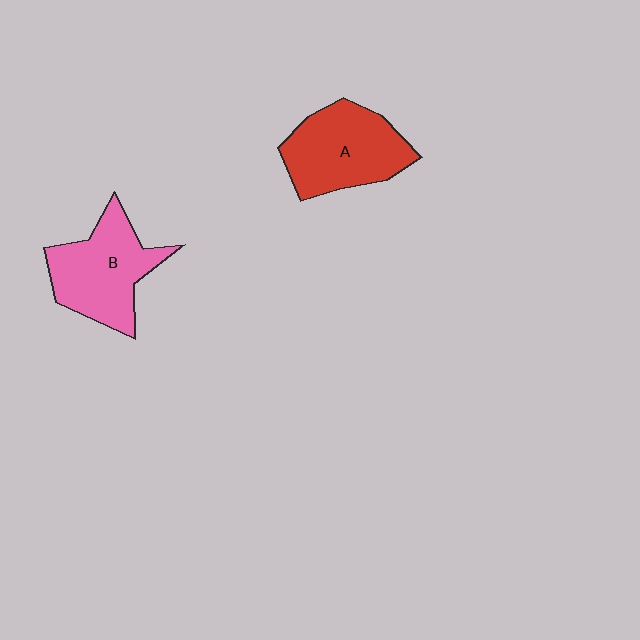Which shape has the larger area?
Shape A (red).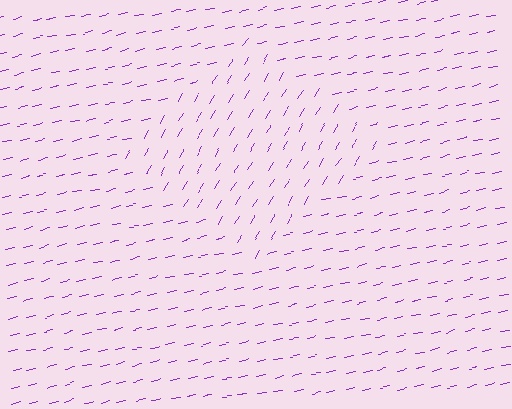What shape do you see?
I see a diamond.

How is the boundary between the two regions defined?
The boundary is defined purely by a change in line orientation (approximately 45 degrees difference). All lines are the same color and thickness.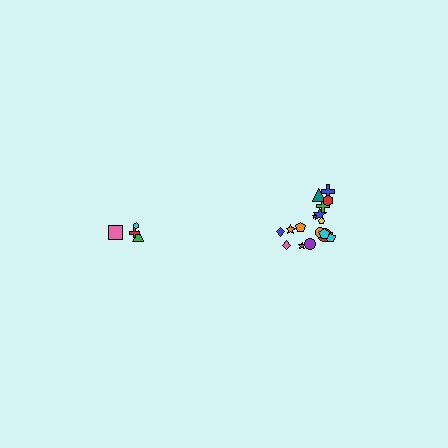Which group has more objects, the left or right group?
The right group.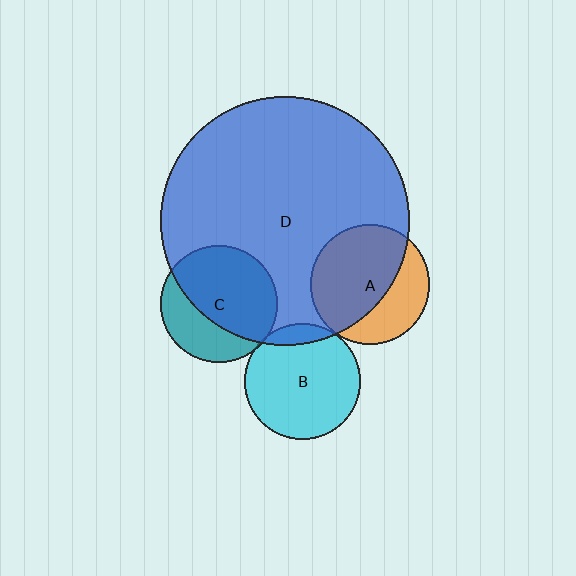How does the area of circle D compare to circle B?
Approximately 4.6 times.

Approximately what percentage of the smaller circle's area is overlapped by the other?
Approximately 65%.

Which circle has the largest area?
Circle D (blue).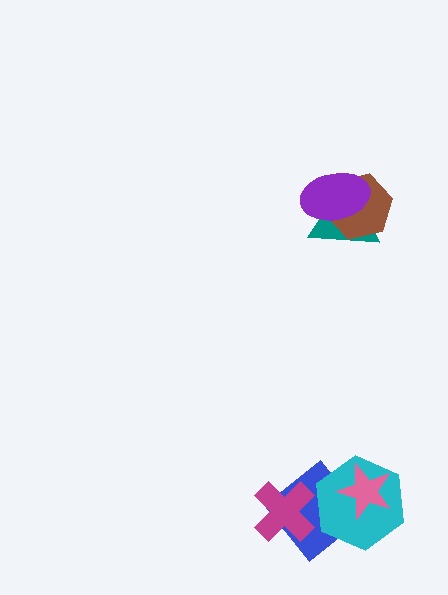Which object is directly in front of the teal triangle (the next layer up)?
The brown hexagon is directly in front of the teal triangle.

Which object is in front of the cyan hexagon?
The pink star is in front of the cyan hexagon.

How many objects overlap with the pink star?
2 objects overlap with the pink star.